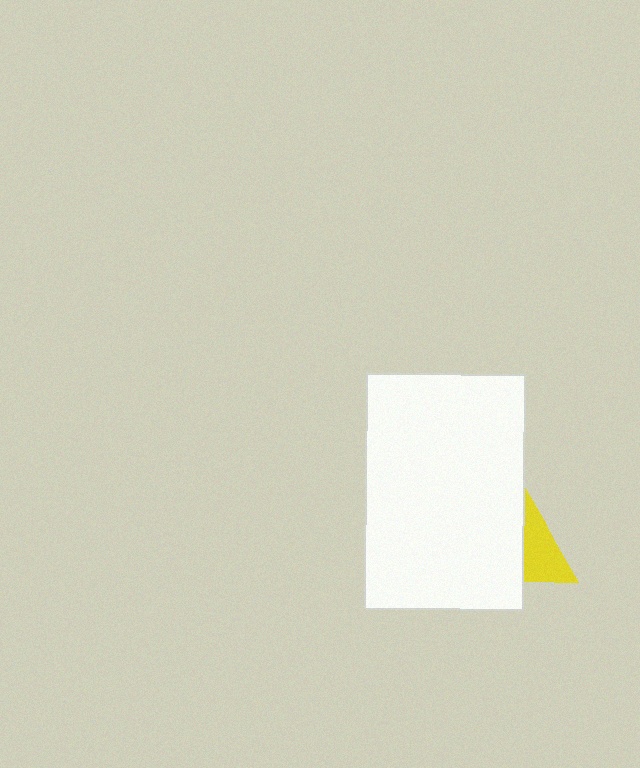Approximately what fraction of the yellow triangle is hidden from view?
Roughly 59% of the yellow triangle is hidden behind the white rectangle.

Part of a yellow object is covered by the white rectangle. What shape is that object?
It is a triangle.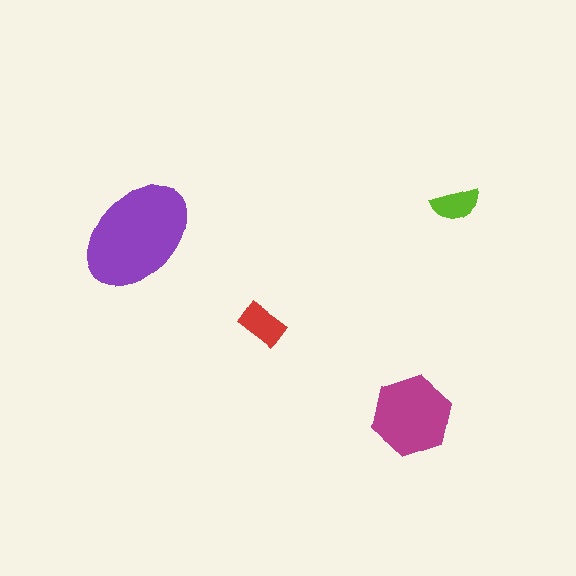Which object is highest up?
The lime semicircle is topmost.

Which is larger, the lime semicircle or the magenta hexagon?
The magenta hexagon.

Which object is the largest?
The purple ellipse.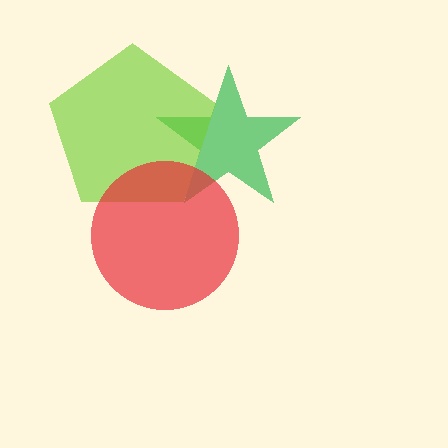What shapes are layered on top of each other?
The layered shapes are: a green star, a lime pentagon, a red circle.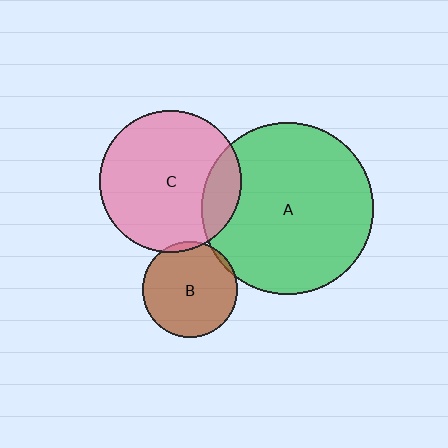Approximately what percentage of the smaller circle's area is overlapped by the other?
Approximately 15%.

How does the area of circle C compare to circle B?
Approximately 2.2 times.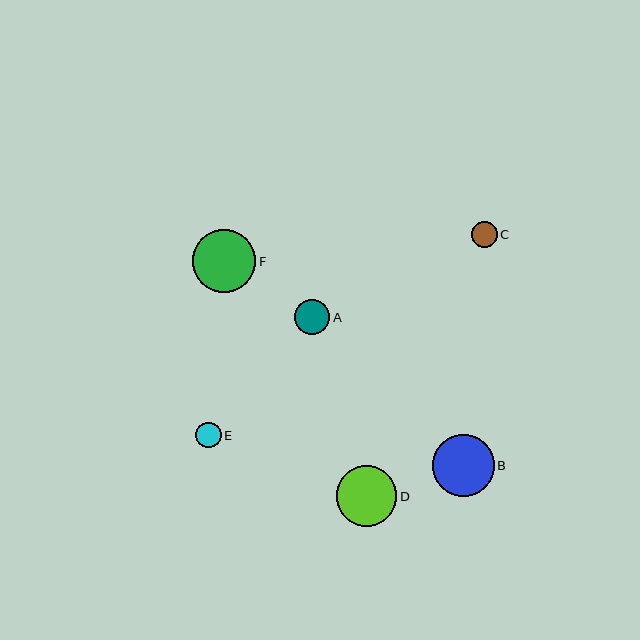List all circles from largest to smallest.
From largest to smallest: F, B, D, A, C, E.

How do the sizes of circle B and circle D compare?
Circle B and circle D are approximately the same size.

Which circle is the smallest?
Circle E is the smallest with a size of approximately 25 pixels.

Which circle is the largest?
Circle F is the largest with a size of approximately 64 pixels.